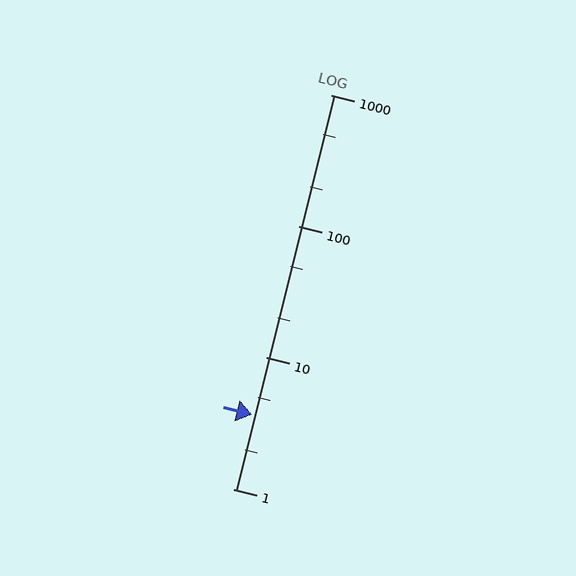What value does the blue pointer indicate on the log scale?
The pointer indicates approximately 3.7.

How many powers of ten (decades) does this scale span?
The scale spans 3 decades, from 1 to 1000.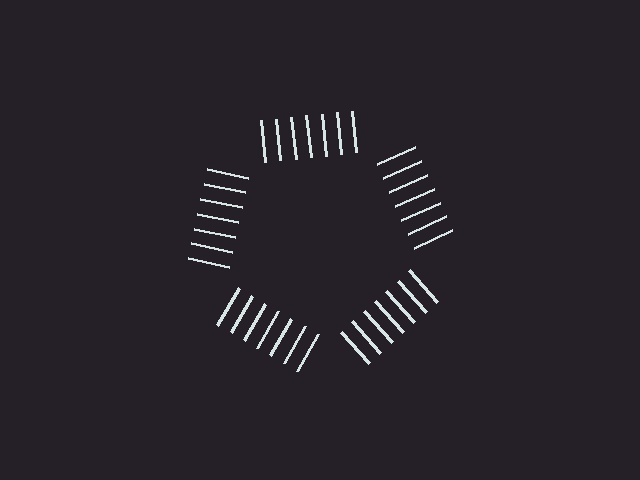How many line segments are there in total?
35 — 7 along each of the 5 edges.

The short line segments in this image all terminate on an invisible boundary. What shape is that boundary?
An illusory pentagon — the line segments terminate on its edges but no continuous stroke is drawn.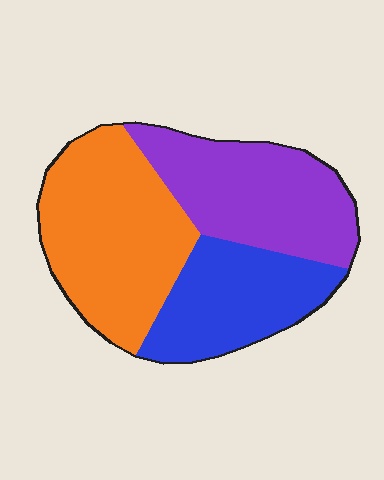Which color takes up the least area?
Blue, at roughly 25%.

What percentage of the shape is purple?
Purple takes up about one third (1/3) of the shape.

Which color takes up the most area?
Orange, at roughly 40%.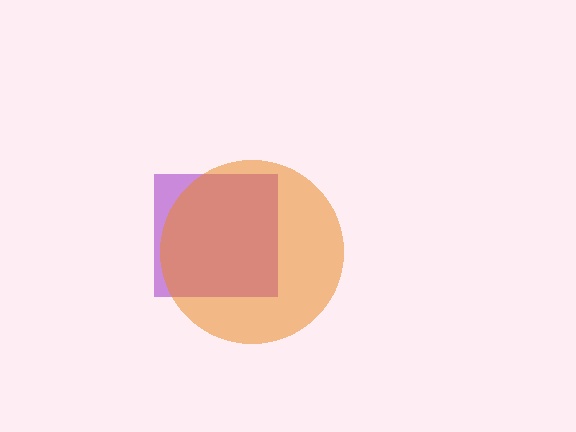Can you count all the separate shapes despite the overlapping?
Yes, there are 2 separate shapes.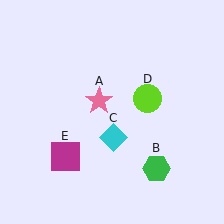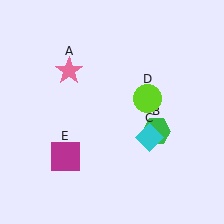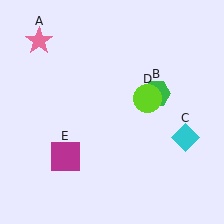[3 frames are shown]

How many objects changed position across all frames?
3 objects changed position: pink star (object A), green hexagon (object B), cyan diamond (object C).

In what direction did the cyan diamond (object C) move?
The cyan diamond (object C) moved right.